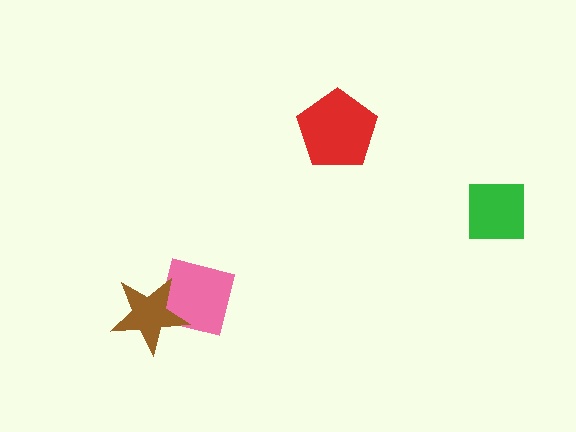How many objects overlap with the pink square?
1 object overlaps with the pink square.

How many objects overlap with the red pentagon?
0 objects overlap with the red pentagon.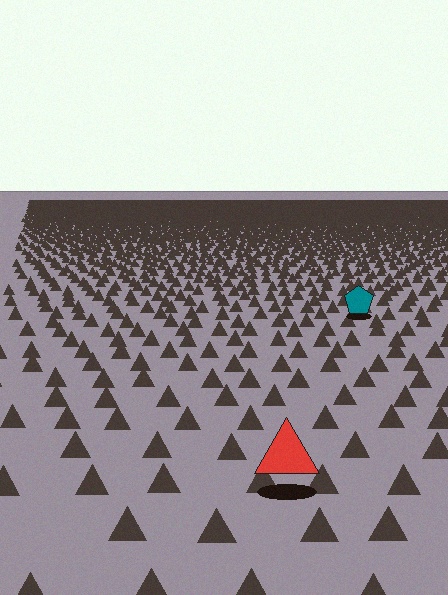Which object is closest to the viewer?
The red triangle is closest. The texture marks near it are larger and more spread out.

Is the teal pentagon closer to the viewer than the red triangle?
No. The red triangle is closer — you can tell from the texture gradient: the ground texture is coarser near it.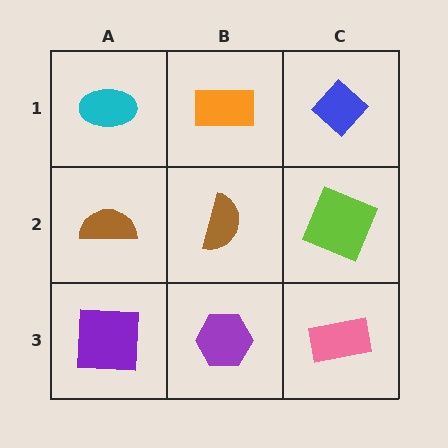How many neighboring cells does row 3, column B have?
3.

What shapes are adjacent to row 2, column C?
A blue diamond (row 1, column C), a pink rectangle (row 3, column C), a brown semicircle (row 2, column B).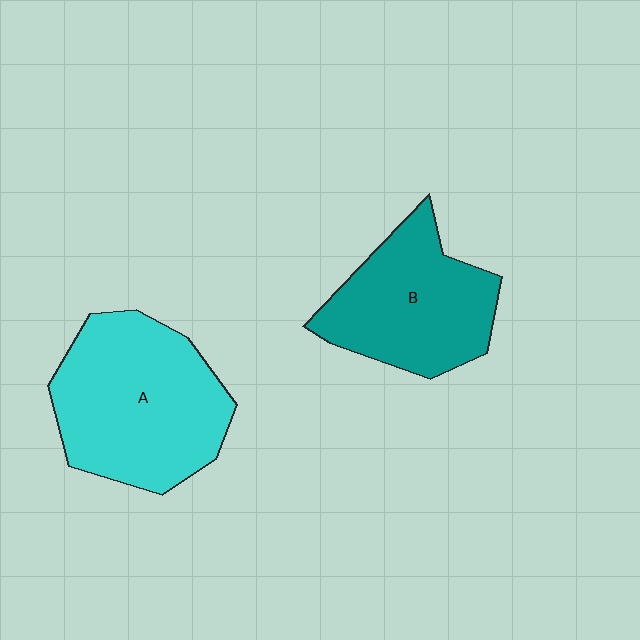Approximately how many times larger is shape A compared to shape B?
Approximately 1.3 times.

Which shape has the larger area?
Shape A (cyan).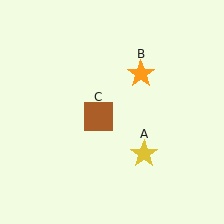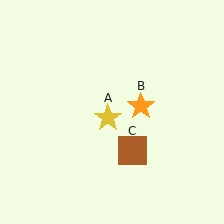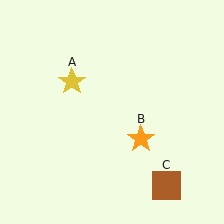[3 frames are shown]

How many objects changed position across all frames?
3 objects changed position: yellow star (object A), orange star (object B), brown square (object C).